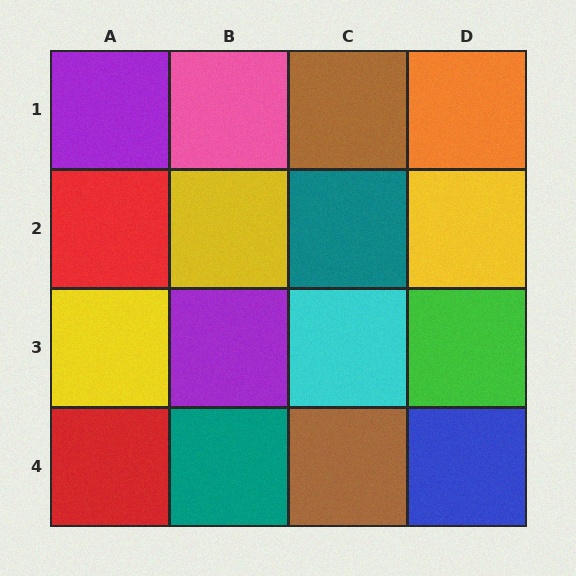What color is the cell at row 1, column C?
Brown.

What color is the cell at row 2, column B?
Yellow.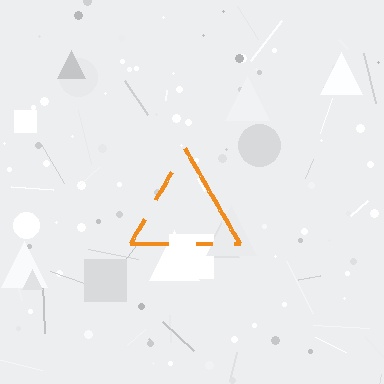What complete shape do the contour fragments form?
The contour fragments form a triangle.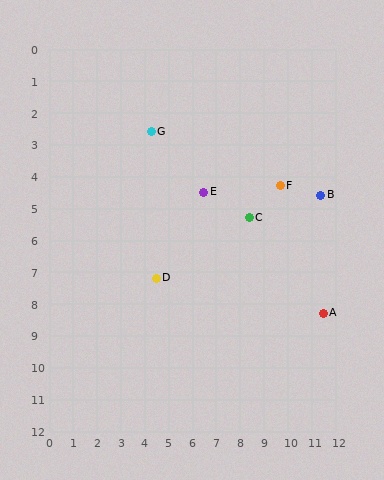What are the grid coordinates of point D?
Point D is at approximately (4.5, 7.2).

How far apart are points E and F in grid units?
Points E and F are about 3.2 grid units apart.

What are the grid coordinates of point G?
Point G is at approximately (4.3, 2.6).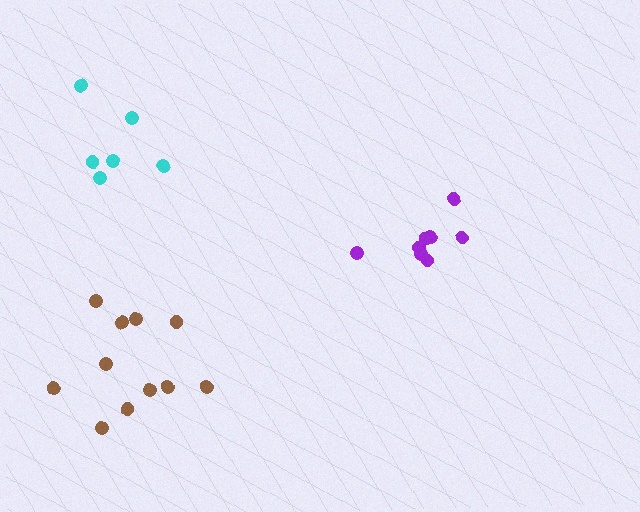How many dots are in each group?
Group 1: 8 dots, Group 2: 11 dots, Group 3: 6 dots (25 total).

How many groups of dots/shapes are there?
There are 3 groups.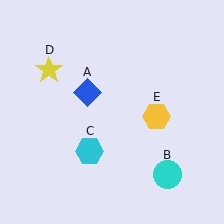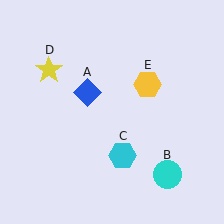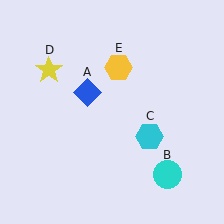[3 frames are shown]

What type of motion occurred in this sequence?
The cyan hexagon (object C), yellow hexagon (object E) rotated counterclockwise around the center of the scene.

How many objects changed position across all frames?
2 objects changed position: cyan hexagon (object C), yellow hexagon (object E).